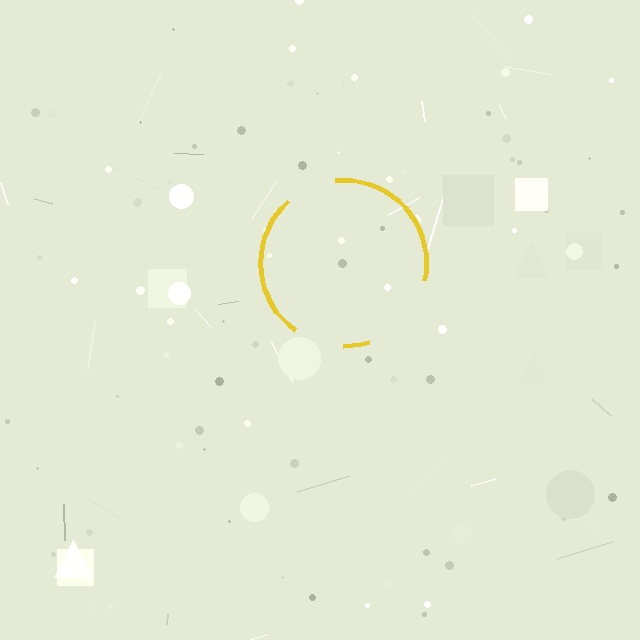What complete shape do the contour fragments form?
The contour fragments form a circle.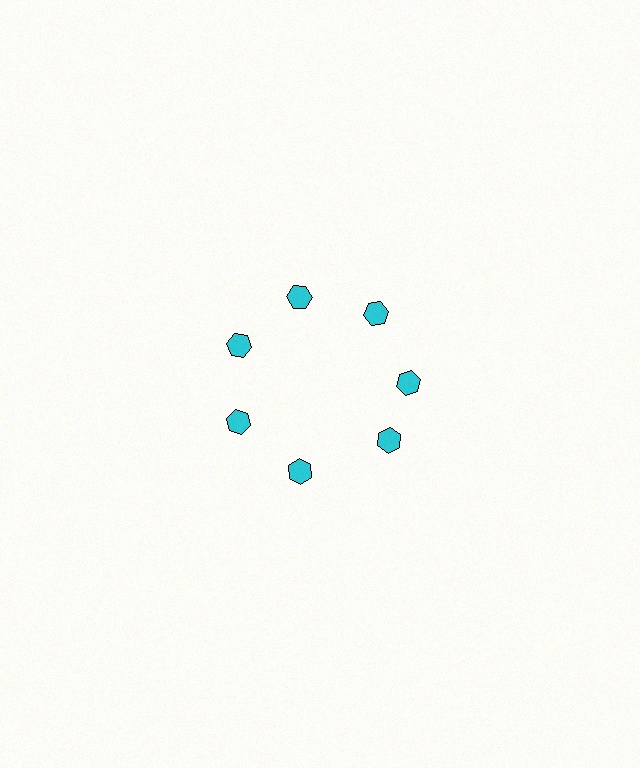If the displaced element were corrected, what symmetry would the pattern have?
It would have 7-fold rotational symmetry — the pattern would map onto itself every 51 degrees.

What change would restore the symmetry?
The symmetry would be restored by rotating it back into even spacing with its neighbors so that all 7 hexagons sit at equal angles and equal distance from the center.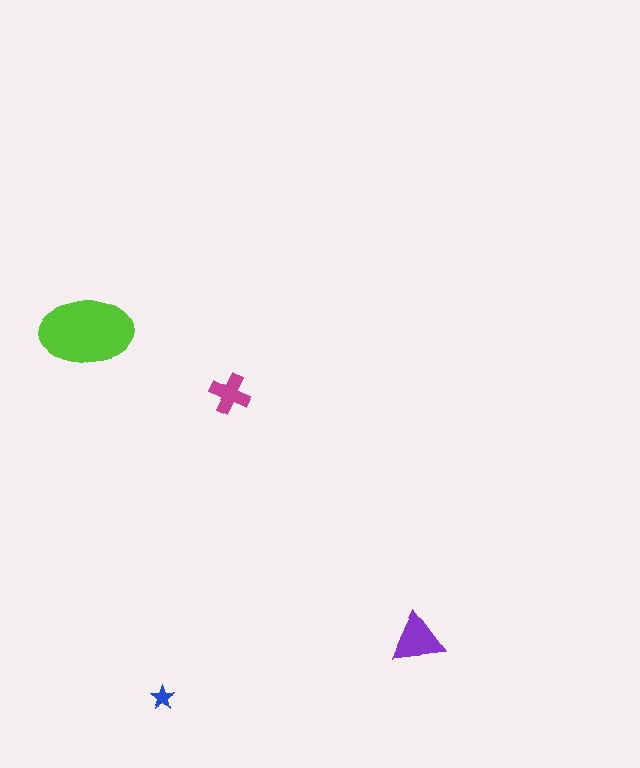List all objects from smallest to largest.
The blue star, the magenta cross, the purple triangle, the lime ellipse.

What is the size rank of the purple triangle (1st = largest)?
2nd.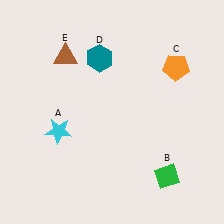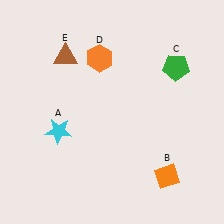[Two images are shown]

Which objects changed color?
B changed from green to orange. C changed from orange to green. D changed from teal to orange.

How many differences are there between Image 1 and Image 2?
There are 3 differences between the two images.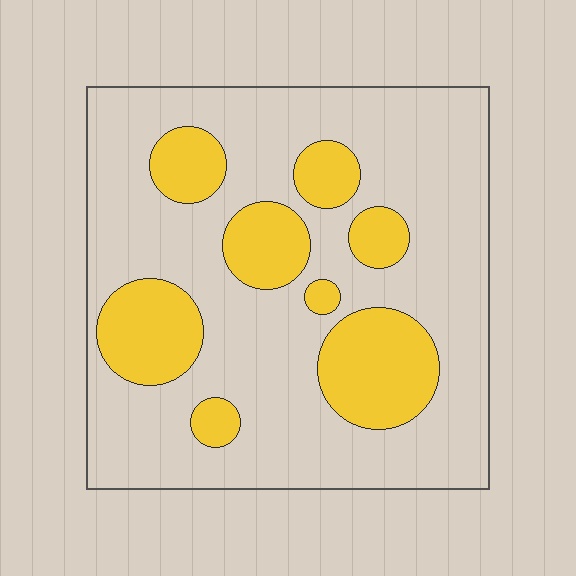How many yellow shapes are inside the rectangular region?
8.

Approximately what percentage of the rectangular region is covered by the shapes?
Approximately 25%.